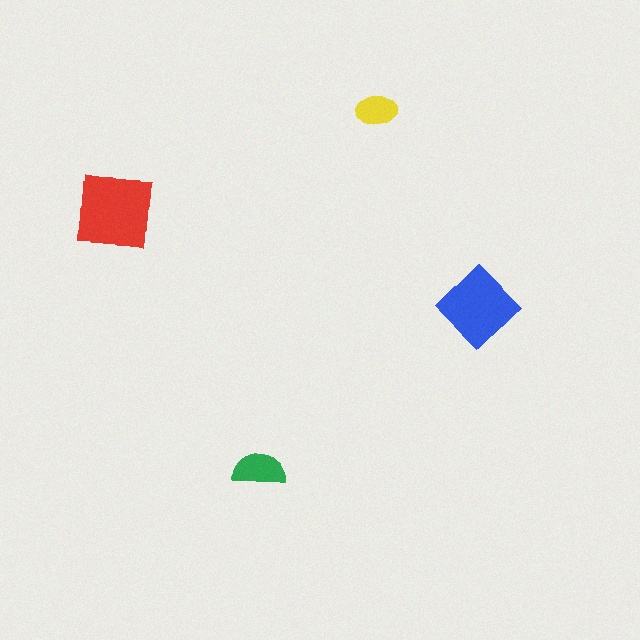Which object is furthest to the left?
The red square is leftmost.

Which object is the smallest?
The yellow ellipse.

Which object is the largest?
The red square.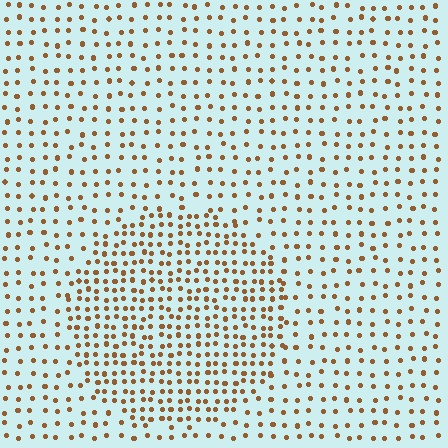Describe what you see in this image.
The image contains small brown elements arranged at two different densities. A circle-shaped region is visible where the elements are more densely packed than the surrounding area.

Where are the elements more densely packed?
The elements are more densely packed inside the circle boundary.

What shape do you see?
I see a circle.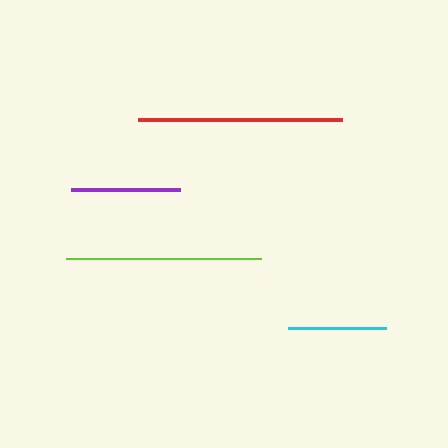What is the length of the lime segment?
The lime segment is approximately 195 pixels long.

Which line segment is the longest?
The red line is the longest at approximately 204 pixels.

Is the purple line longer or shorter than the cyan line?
The purple line is longer than the cyan line.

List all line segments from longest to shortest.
From longest to shortest: red, lime, purple, cyan.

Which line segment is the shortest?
The cyan line is the shortest at approximately 98 pixels.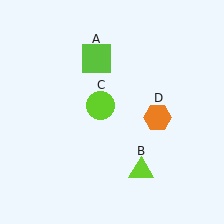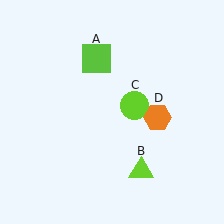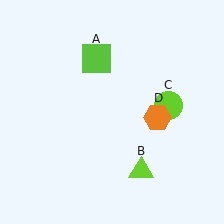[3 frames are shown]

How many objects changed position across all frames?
1 object changed position: lime circle (object C).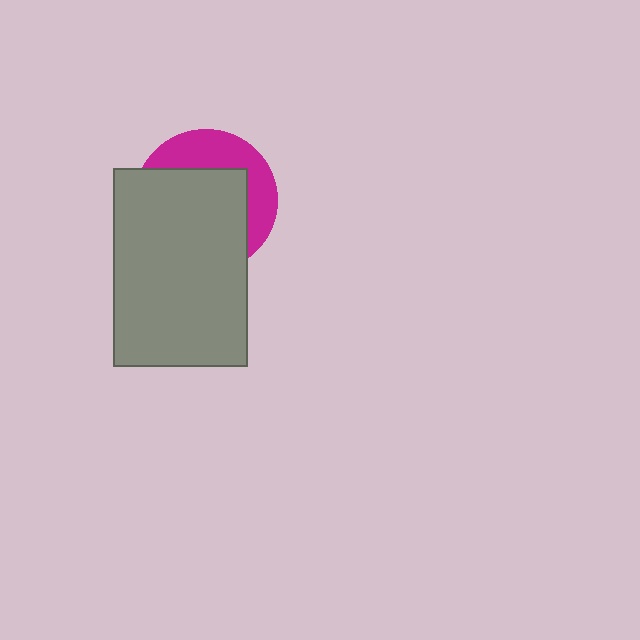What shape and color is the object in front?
The object in front is a gray rectangle.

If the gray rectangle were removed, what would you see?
You would see the complete magenta circle.